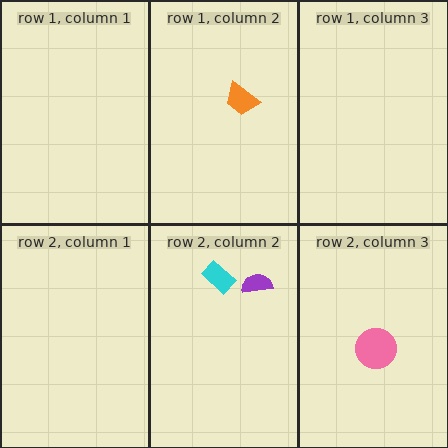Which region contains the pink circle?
The row 2, column 3 region.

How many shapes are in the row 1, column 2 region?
1.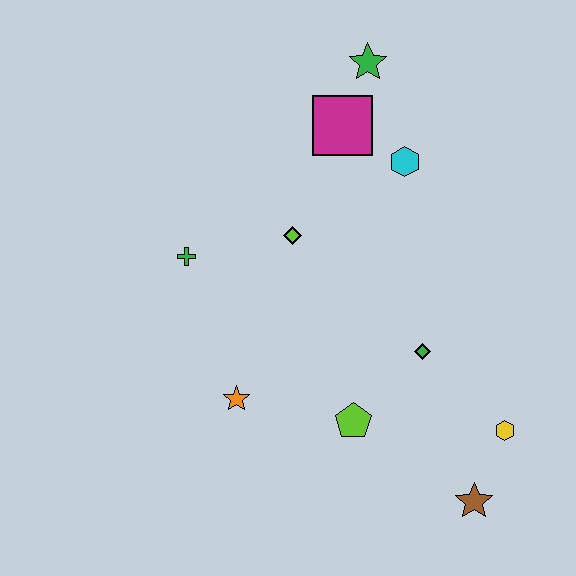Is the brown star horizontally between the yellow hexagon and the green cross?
Yes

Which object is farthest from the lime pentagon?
The green star is farthest from the lime pentagon.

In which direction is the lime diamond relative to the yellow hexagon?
The lime diamond is to the left of the yellow hexagon.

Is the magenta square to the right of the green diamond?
No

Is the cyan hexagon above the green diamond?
Yes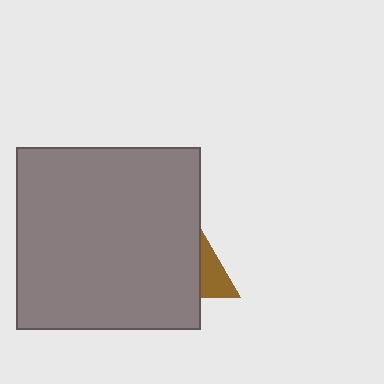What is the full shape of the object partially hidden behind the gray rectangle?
The partially hidden object is a brown triangle.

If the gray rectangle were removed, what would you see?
You would see the complete brown triangle.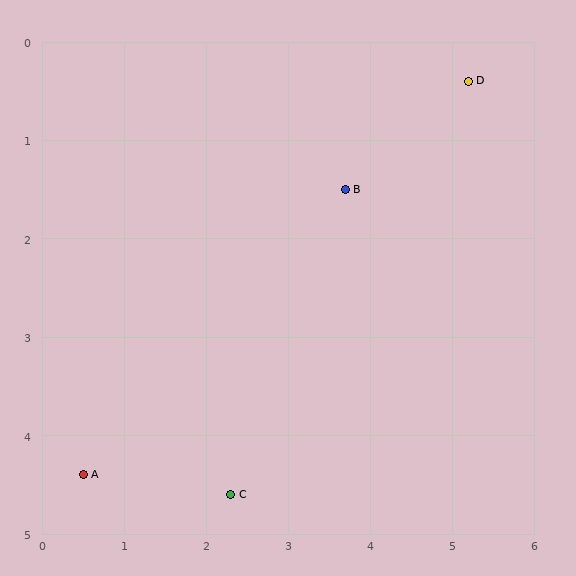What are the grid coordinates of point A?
Point A is at approximately (0.5, 4.4).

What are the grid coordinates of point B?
Point B is at approximately (3.7, 1.5).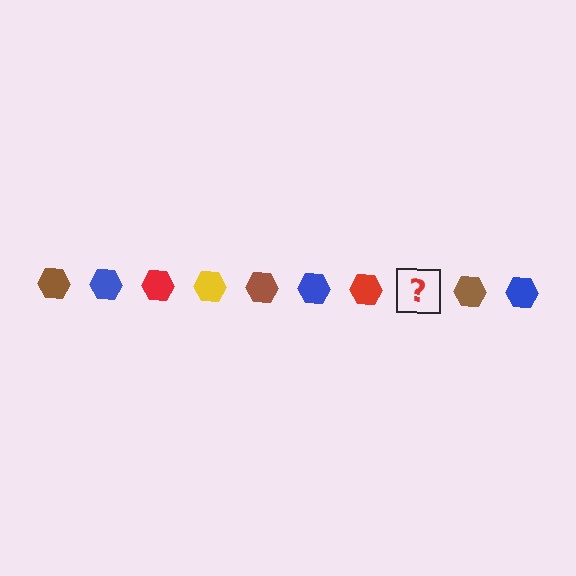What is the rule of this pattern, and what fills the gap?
The rule is that the pattern cycles through brown, blue, red, yellow hexagons. The gap should be filled with a yellow hexagon.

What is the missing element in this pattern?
The missing element is a yellow hexagon.